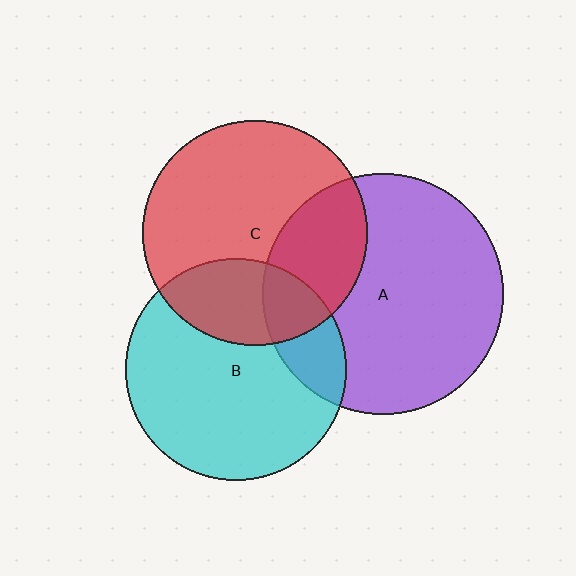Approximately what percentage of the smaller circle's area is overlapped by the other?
Approximately 30%.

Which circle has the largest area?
Circle A (purple).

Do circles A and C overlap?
Yes.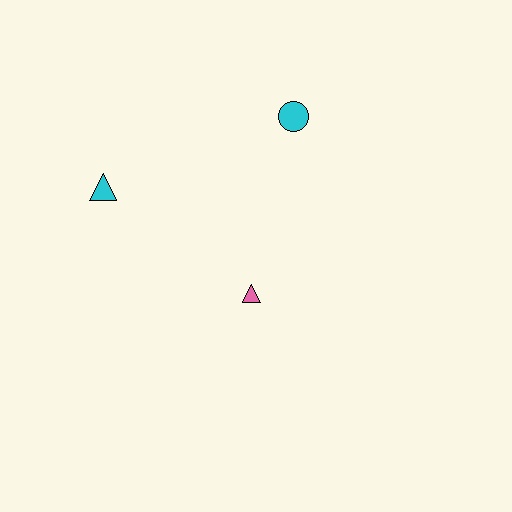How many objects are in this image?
There are 3 objects.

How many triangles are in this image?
There are 2 triangles.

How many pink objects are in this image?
There is 1 pink object.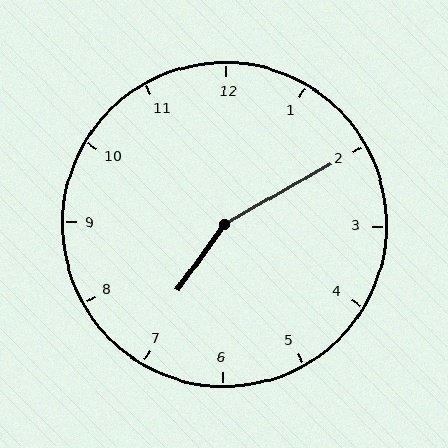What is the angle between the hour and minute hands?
Approximately 155 degrees.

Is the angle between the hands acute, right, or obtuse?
It is obtuse.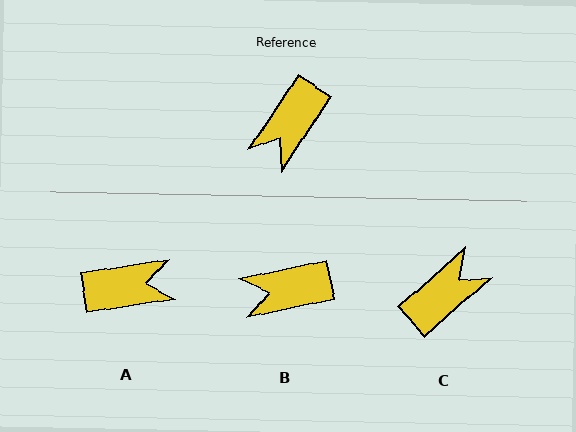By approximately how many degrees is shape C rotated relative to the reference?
Approximately 165 degrees counter-clockwise.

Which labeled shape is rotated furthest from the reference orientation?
C, about 165 degrees away.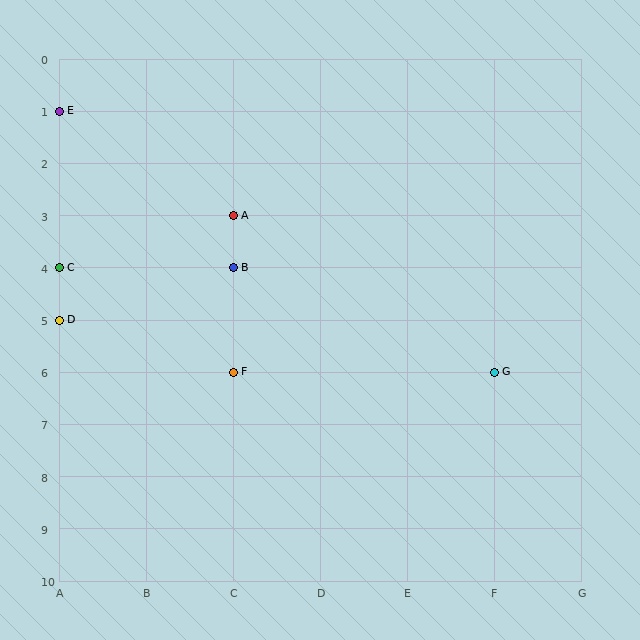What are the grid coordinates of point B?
Point B is at grid coordinates (C, 4).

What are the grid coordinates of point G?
Point G is at grid coordinates (F, 6).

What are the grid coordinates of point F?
Point F is at grid coordinates (C, 6).